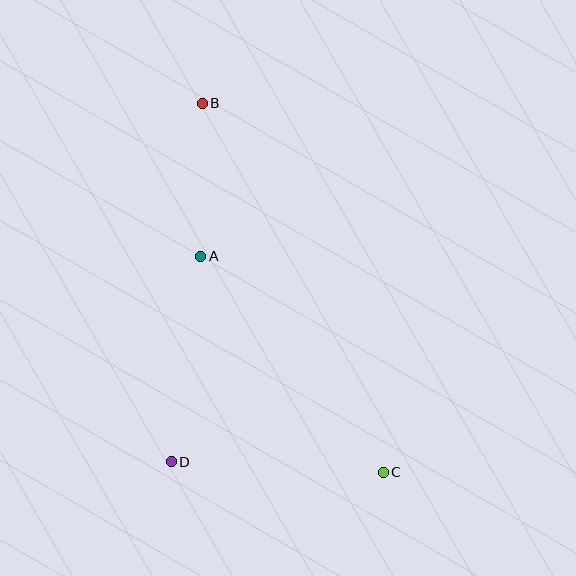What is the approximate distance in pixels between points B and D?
The distance between B and D is approximately 360 pixels.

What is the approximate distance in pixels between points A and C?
The distance between A and C is approximately 283 pixels.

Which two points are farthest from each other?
Points B and C are farthest from each other.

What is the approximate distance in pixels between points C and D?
The distance between C and D is approximately 212 pixels.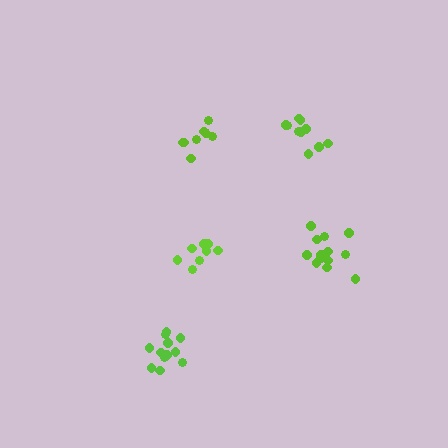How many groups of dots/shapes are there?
There are 5 groups.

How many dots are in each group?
Group 1: 13 dots, Group 2: 12 dots, Group 3: 10 dots, Group 4: 8 dots, Group 5: 9 dots (52 total).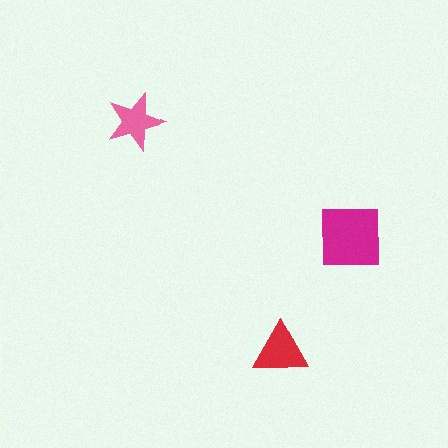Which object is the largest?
The magenta square.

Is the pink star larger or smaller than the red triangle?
Smaller.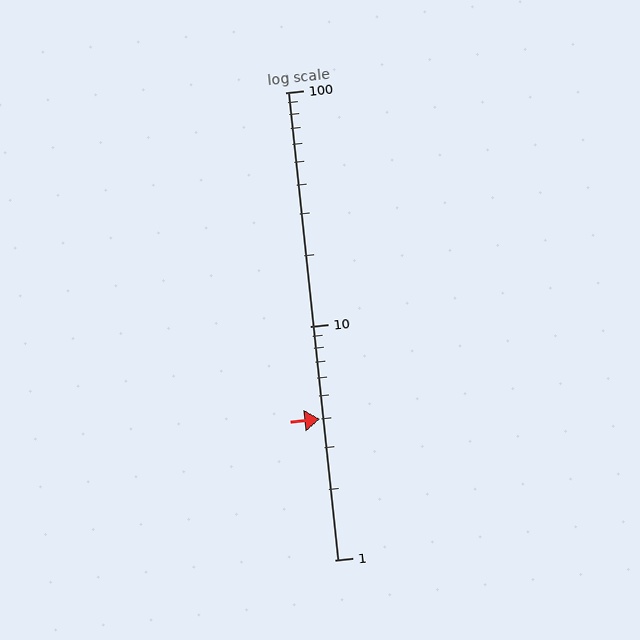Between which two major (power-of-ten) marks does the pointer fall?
The pointer is between 1 and 10.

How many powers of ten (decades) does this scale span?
The scale spans 2 decades, from 1 to 100.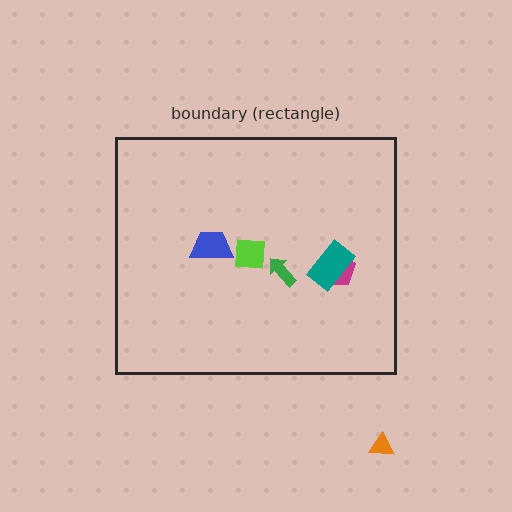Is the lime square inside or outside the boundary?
Inside.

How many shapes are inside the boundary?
5 inside, 1 outside.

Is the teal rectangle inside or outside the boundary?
Inside.